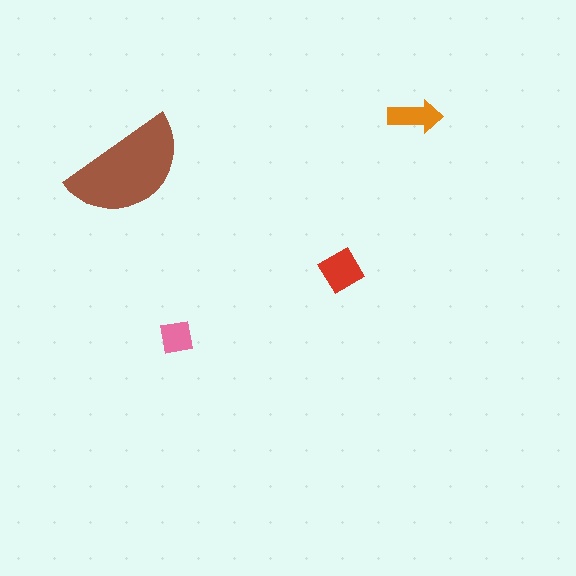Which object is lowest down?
The pink square is bottommost.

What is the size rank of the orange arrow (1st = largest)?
3rd.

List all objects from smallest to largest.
The pink square, the orange arrow, the red diamond, the brown semicircle.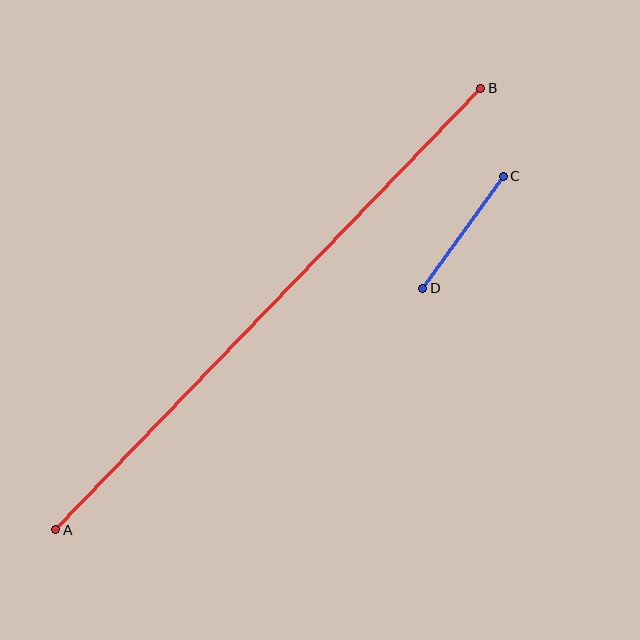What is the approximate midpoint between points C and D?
The midpoint is at approximately (463, 232) pixels.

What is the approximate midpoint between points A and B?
The midpoint is at approximately (268, 309) pixels.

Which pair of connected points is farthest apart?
Points A and B are farthest apart.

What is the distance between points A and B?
The distance is approximately 613 pixels.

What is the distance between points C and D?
The distance is approximately 138 pixels.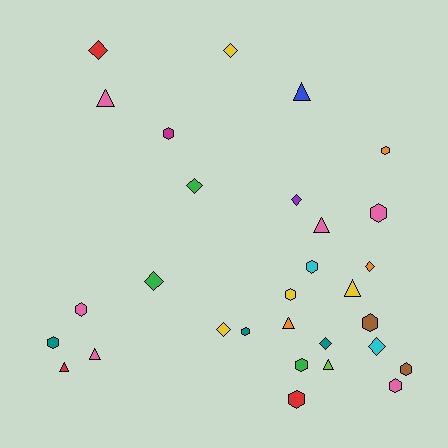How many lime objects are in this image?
There is 1 lime object.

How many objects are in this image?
There are 30 objects.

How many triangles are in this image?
There are 8 triangles.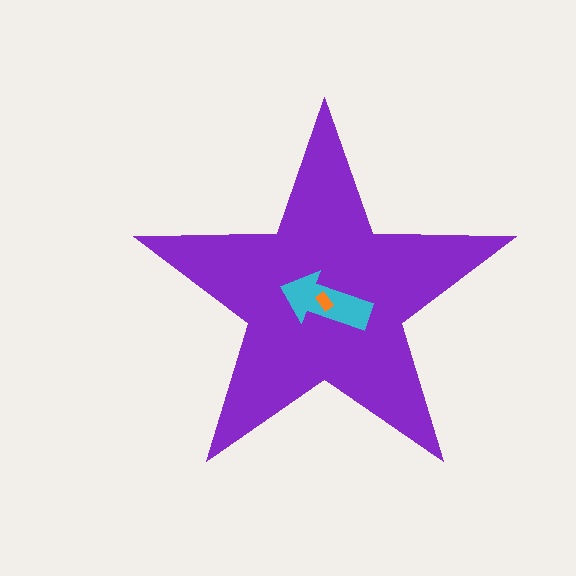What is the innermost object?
The orange rectangle.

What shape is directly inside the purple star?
The cyan arrow.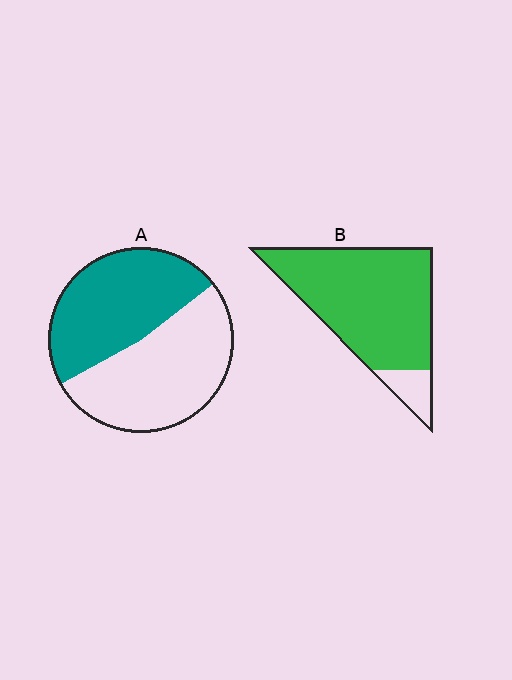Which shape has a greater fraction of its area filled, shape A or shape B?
Shape B.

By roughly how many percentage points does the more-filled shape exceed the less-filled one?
By roughly 40 percentage points (B over A).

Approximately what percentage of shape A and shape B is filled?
A is approximately 50% and B is approximately 90%.